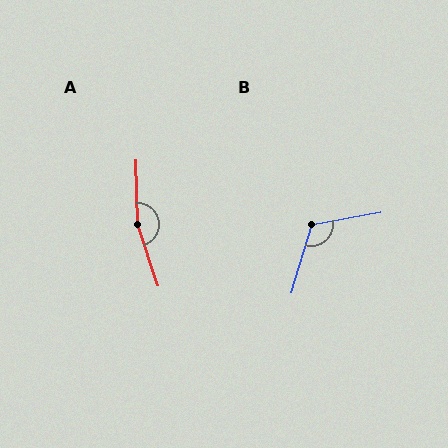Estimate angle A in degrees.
Approximately 163 degrees.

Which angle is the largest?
A, at approximately 163 degrees.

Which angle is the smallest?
B, at approximately 117 degrees.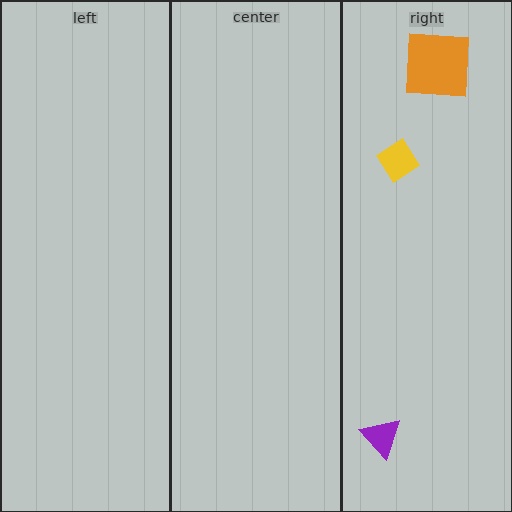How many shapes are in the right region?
3.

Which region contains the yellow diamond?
The right region.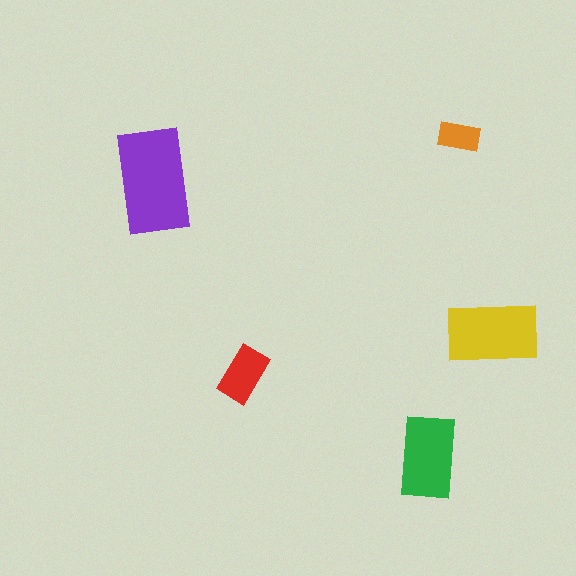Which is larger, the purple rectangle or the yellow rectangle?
The purple one.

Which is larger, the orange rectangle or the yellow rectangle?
The yellow one.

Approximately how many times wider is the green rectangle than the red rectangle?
About 1.5 times wider.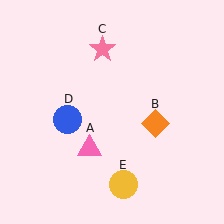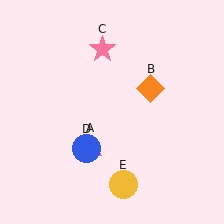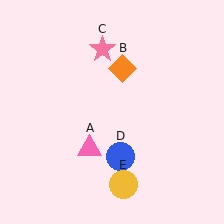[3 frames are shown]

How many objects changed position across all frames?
2 objects changed position: orange diamond (object B), blue circle (object D).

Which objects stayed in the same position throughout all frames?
Pink triangle (object A) and pink star (object C) and yellow circle (object E) remained stationary.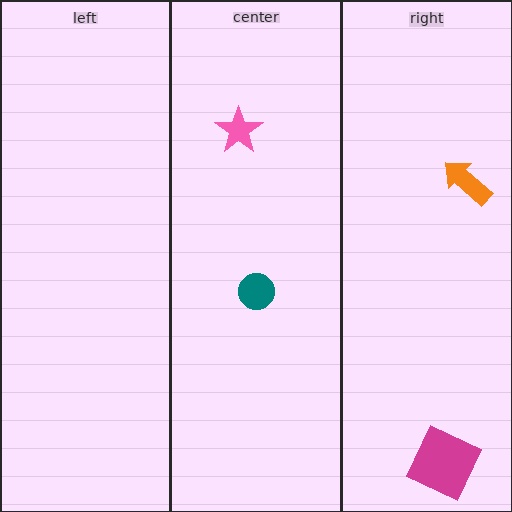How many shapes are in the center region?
2.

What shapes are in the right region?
The magenta square, the orange arrow.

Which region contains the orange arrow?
The right region.